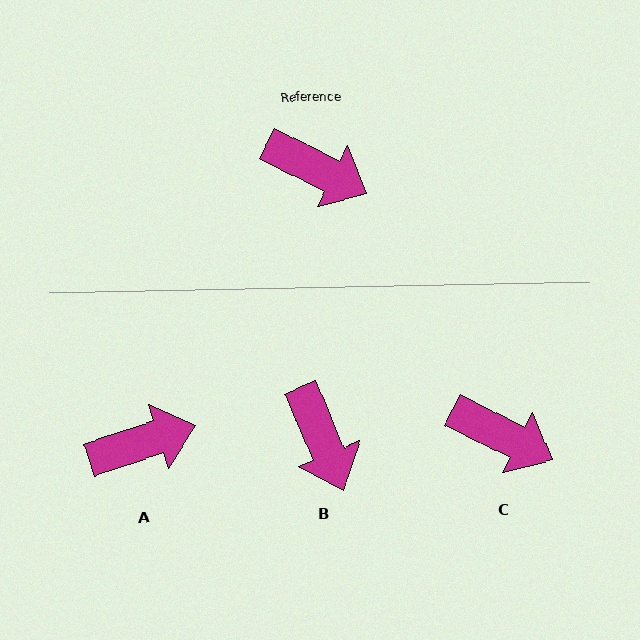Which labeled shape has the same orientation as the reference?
C.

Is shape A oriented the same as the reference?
No, it is off by about 45 degrees.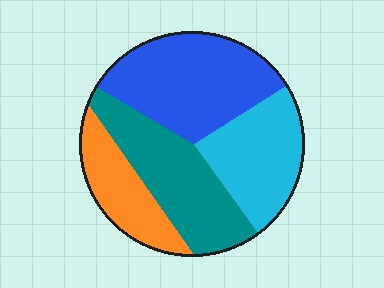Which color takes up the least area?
Orange, at roughly 15%.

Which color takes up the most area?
Blue, at roughly 35%.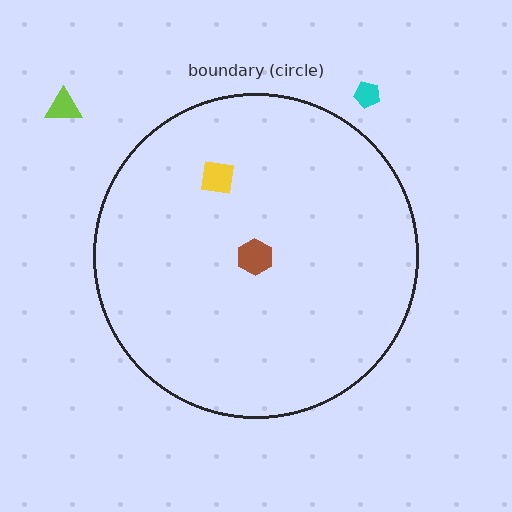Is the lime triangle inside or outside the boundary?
Outside.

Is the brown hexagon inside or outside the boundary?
Inside.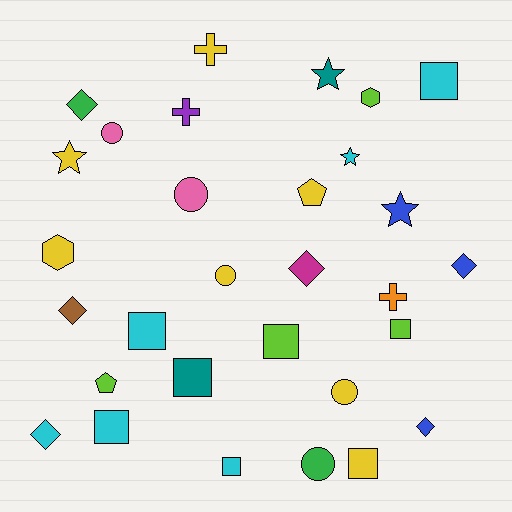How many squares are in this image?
There are 8 squares.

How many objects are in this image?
There are 30 objects.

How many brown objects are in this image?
There is 1 brown object.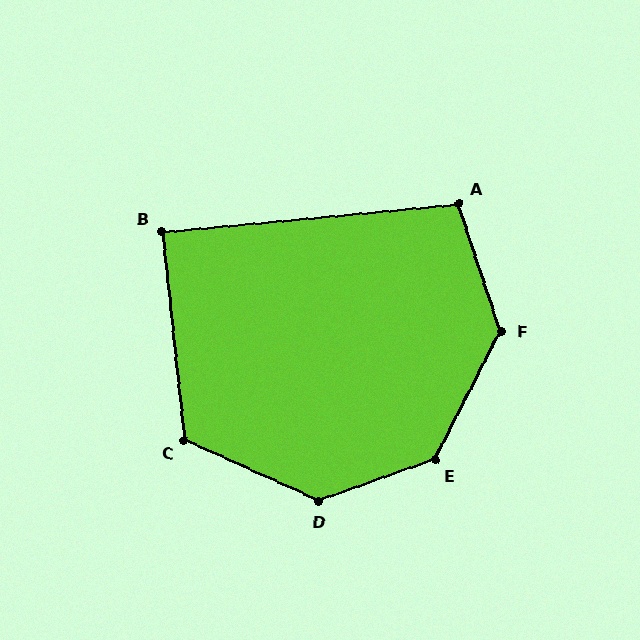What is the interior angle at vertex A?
Approximately 103 degrees (obtuse).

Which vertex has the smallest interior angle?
B, at approximately 89 degrees.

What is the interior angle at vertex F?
Approximately 135 degrees (obtuse).